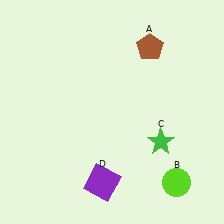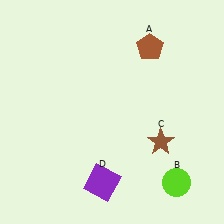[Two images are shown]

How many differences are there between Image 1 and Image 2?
There is 1 difference between the two images.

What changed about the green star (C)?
In Image 1, C is green. In Image 2, it changed to brown.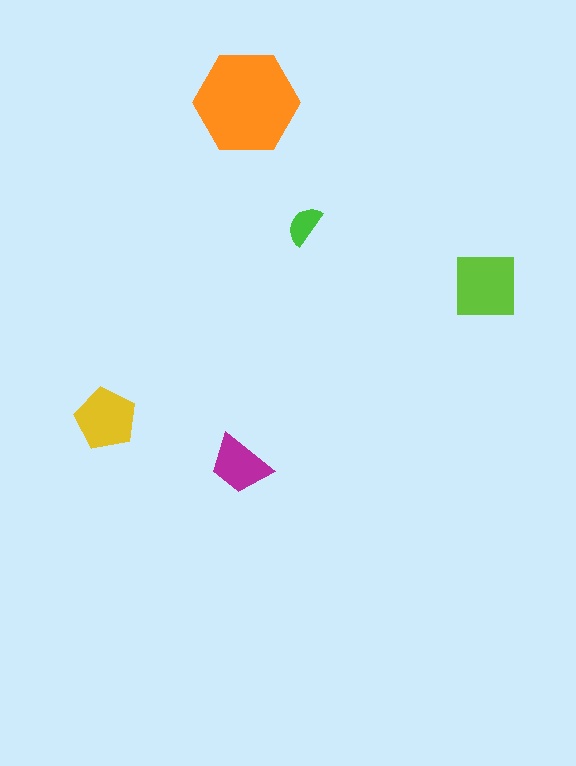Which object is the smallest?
The green semicircle.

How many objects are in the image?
There are 5 objects in the image.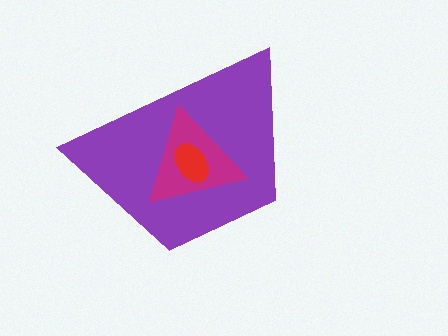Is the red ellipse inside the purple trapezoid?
Yes.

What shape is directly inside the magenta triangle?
The red ellipse.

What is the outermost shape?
The purple trapezoid.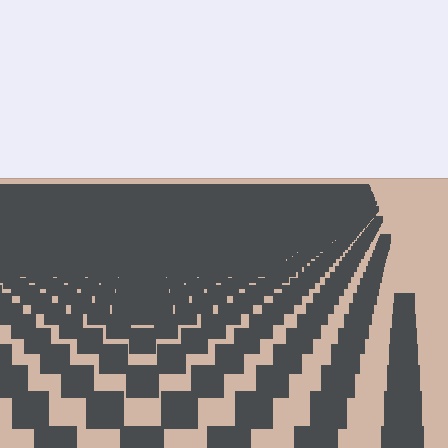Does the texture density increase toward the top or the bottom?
Density increases toward the top.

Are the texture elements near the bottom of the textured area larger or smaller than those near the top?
Larger. Near the bottom, elements are closer to the viewer and appear at a bigger on-screen size.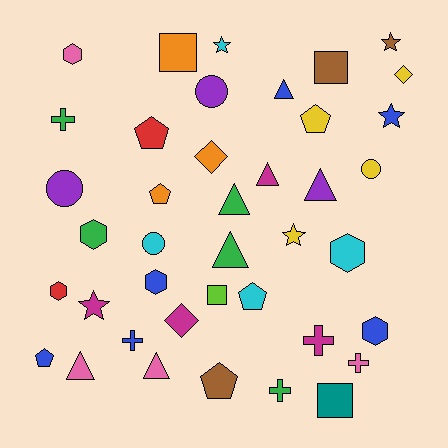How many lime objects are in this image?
There is 1 lime object.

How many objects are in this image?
There are 40 objects.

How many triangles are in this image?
There are 7 triangles.